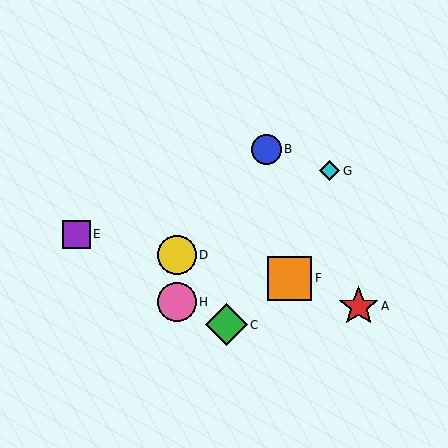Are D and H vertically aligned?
Yes, both are at x≈177.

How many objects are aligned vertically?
2 objects (D, H) are aligned vertically.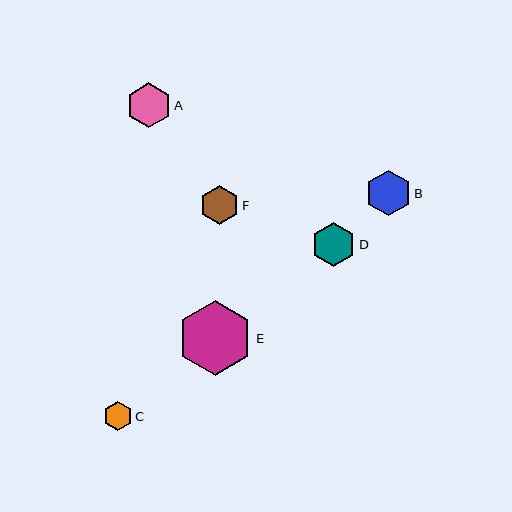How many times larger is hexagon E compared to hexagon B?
Hexagon E is approximately 1.7 times the size of hexagon B.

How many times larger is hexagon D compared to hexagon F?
Hexagon D is approximately 1.1 times the size of hexagon F.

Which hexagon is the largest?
Hexagon E is the largest with a size of approximately 76 pixels.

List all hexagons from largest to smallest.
From largest to smallest: E, B, A, D, F, C.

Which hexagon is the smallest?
Hexagon C is the smallest with a size of approximately 29 pixels.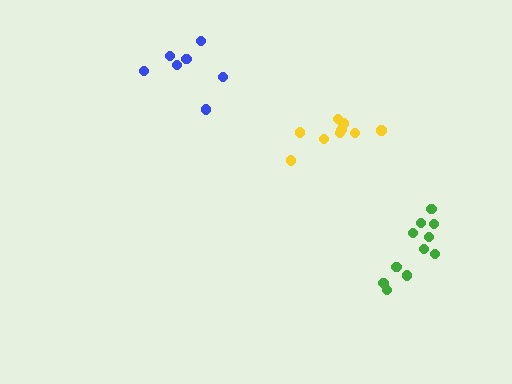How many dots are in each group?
Group 1: 7 dots, Group 2: 11 dots, Group 3: 9 dots (27 total).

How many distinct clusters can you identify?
There are 3 distinct clusters.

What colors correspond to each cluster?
The clusters are colored: blue, green, yellow.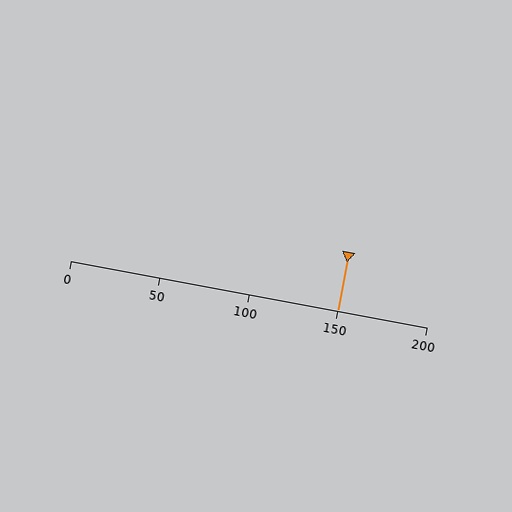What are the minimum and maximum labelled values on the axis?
The axis runs from 0 to 200.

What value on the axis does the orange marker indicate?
The marker indicates approximately 150.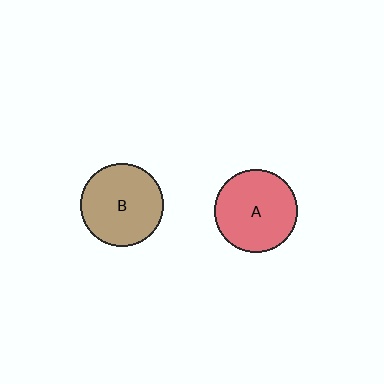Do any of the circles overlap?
No, none of the circles overlap.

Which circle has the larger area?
Circle B (brown).